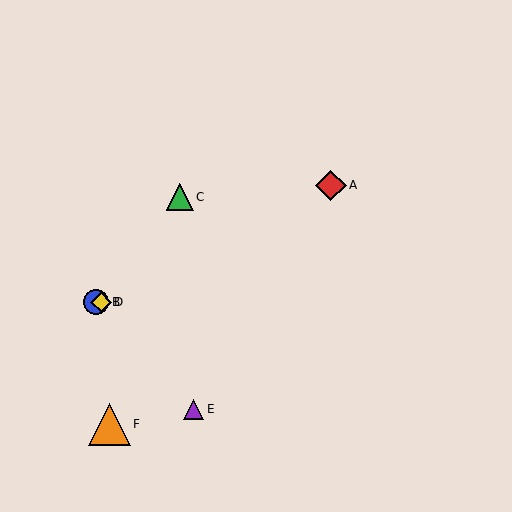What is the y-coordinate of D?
Object D is at y≈302.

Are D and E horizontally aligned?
No, D is at y≈302 and E is at y≈409.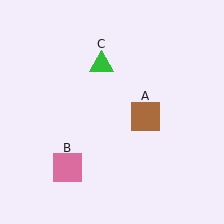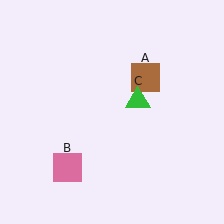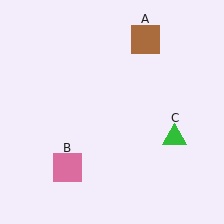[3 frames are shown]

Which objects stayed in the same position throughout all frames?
Pink square (object B) remained stationary.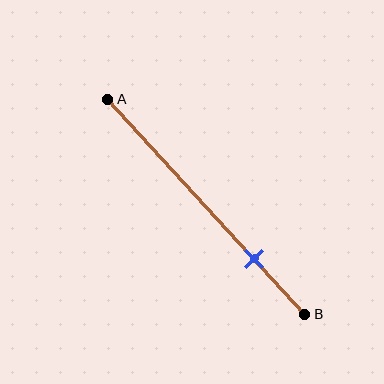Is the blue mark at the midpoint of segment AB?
No, the mark is at about 75% from A, not at the 50% midpoint.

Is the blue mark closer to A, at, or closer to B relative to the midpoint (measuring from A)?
The blue mark is closer to point B than the midpoint of segment AB.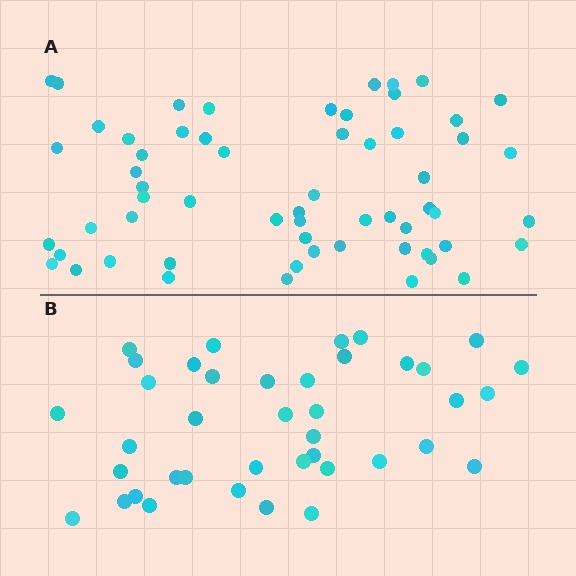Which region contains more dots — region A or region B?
Region A (the top region) has more dots.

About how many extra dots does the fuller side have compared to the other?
Region A has approximately 20 more dots than region B.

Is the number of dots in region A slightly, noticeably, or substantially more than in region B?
Region A has substantially more. The ratio is roughly 1.5 to 1.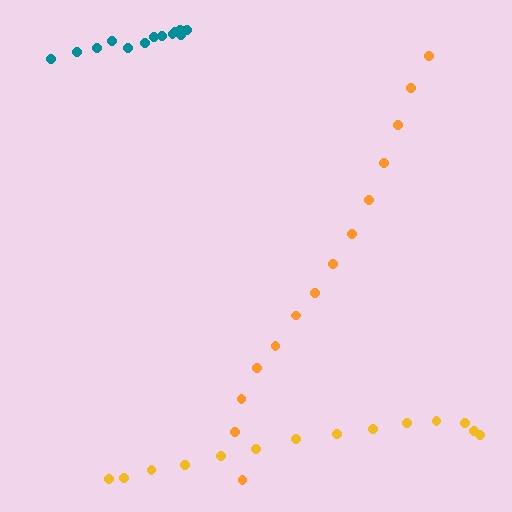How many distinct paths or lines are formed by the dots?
There are 3 distinct paths.